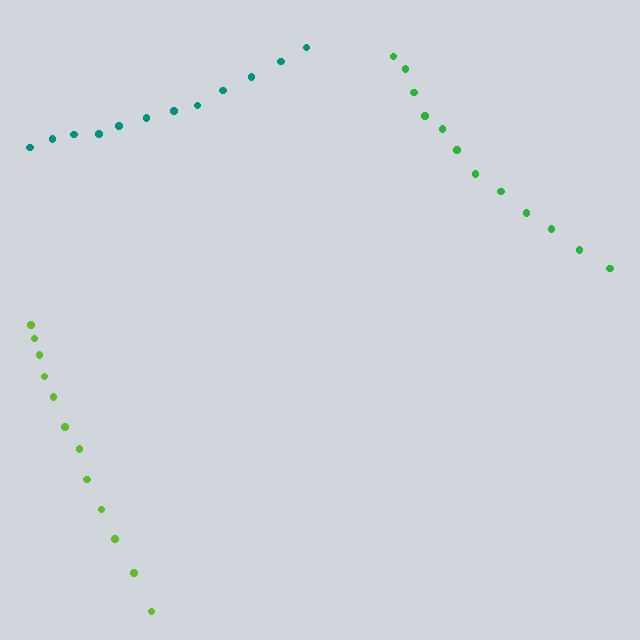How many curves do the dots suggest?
There are 3 distinct paths.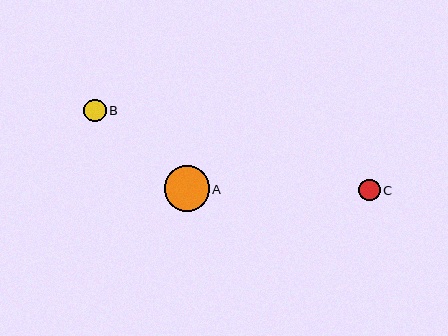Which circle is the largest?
Circle A is the largest with a size of approximately 45 pixels.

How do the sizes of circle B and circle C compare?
Circle B and circle C are approximately the same size.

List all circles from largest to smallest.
From largest to smallest: A, B, C.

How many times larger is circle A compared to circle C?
Circle A is approximately 2.1 times the size of circle C.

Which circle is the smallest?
Circle C is the smallest with a size of approximately 21 pixels.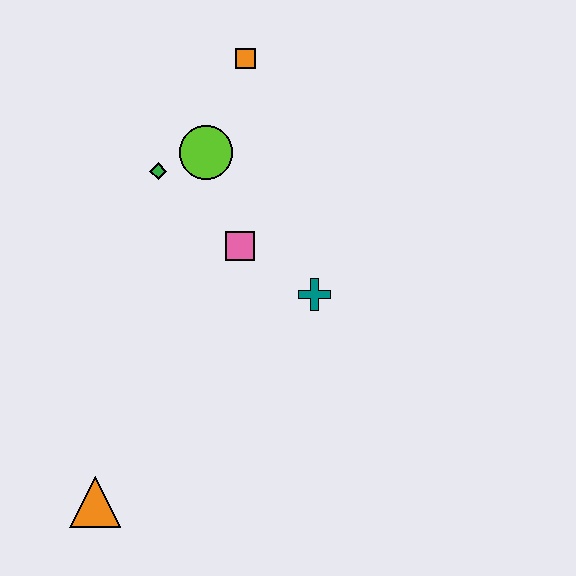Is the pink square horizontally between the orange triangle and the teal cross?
Yes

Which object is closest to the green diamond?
The lime circle is closest to the green diamond.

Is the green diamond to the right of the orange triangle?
Yes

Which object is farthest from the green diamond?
The orange triangle is farthest from the green diamond.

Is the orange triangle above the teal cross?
No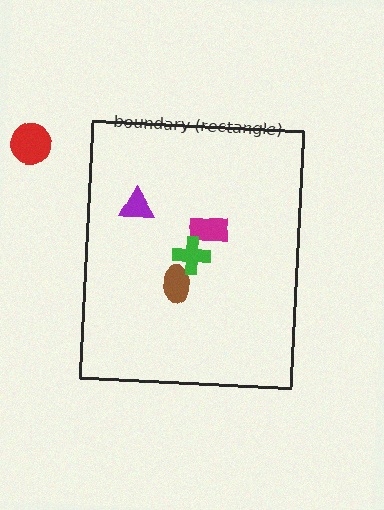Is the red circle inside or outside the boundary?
Outside.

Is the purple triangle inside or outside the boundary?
Inside.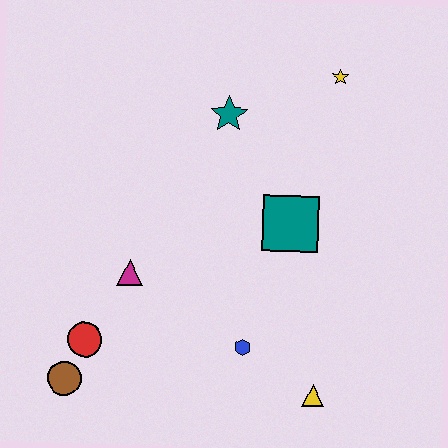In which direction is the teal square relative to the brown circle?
The teal square is to the right of the brown circle.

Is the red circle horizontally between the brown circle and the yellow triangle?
Yes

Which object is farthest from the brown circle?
The yellow star is farthest from the brown circle.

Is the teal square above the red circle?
Yes